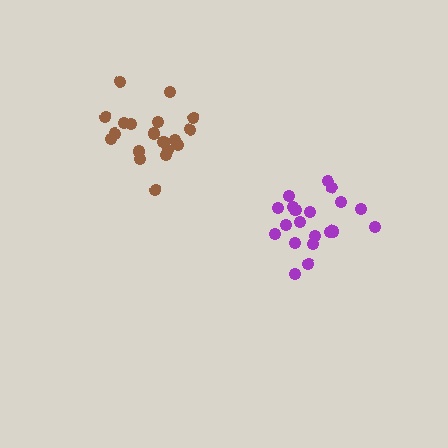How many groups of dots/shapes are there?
There are 2 groups.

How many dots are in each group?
Group 1: 20 dots, Group 2: 19 dots (39 total).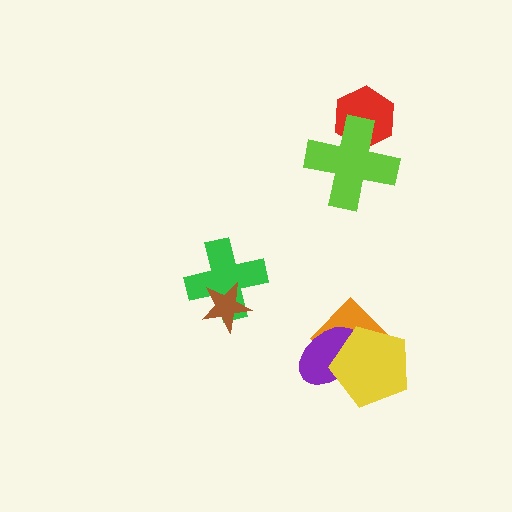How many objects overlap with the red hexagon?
1 object overlaps with the red hexagon.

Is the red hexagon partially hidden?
Yes, it is partially covered by another shape.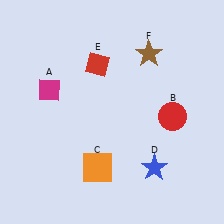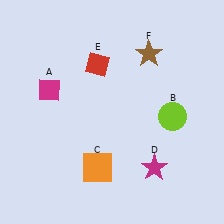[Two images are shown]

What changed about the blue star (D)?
In Image 1, D is blue. In Image 2, it changed to magenta.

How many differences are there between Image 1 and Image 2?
There are 2 differences between the two images.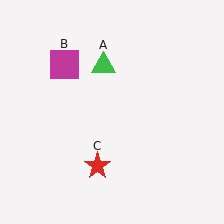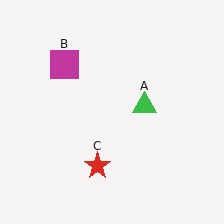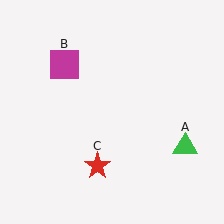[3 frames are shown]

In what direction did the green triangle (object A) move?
The green triangle (object A) moved down and to the right.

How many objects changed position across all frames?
1 object changed position: green triangle (object A).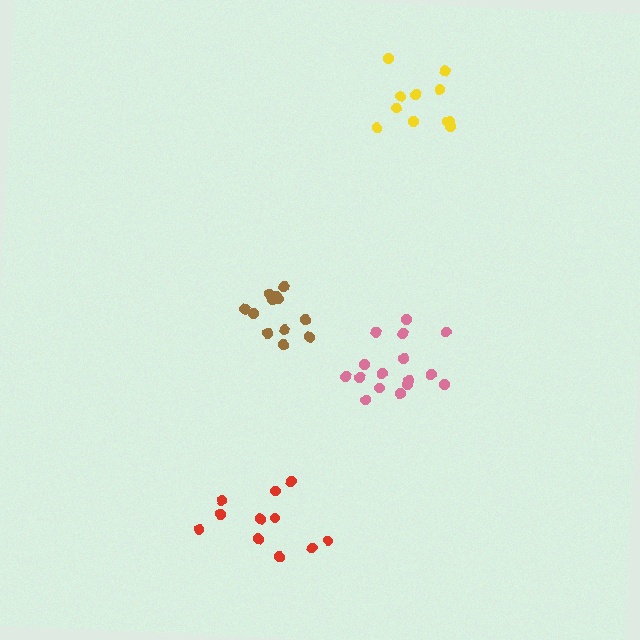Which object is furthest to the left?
The brown cluster is leftmost.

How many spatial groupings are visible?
There are 4 spatial groupings.